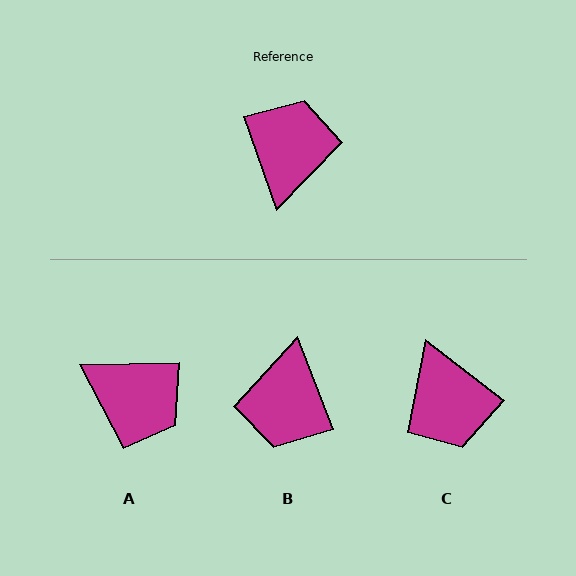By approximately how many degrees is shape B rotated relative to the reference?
Approximately 178 degrees clockwise.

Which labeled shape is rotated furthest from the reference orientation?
B, about 178 degrees away.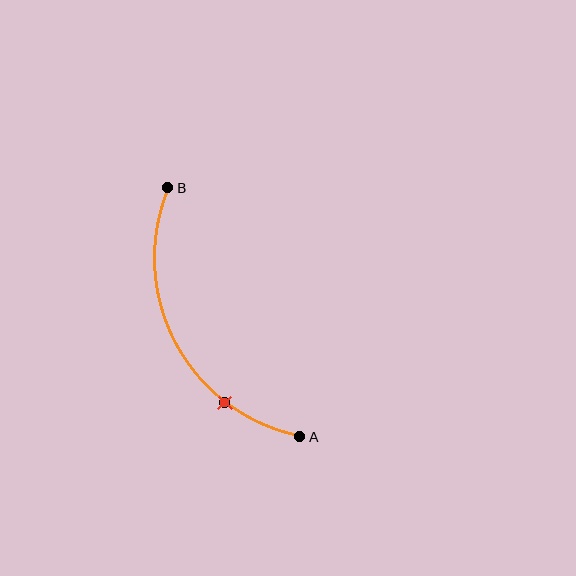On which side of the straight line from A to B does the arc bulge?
The arc bulges to the left of the straight line connecting A and B.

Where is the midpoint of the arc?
The arc midpoint is the point on the curve farthest from the straight line joining A and B. It sits to the left of that line.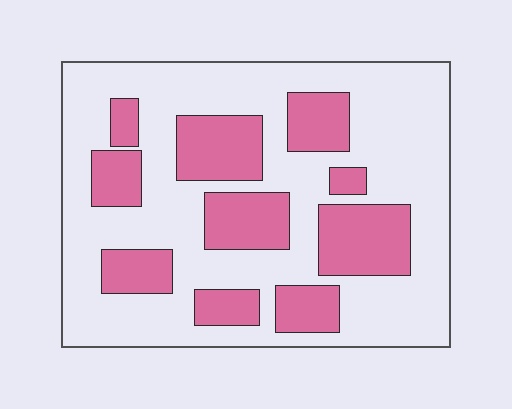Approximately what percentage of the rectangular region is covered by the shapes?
Approximately 30%.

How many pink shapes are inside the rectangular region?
10.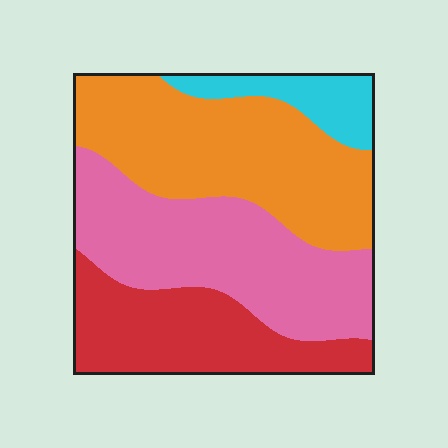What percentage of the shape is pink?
Pink covers 33% of the shape.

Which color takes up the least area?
Cyan, at roughly 10%.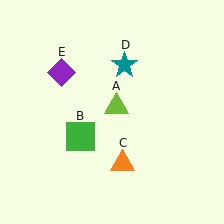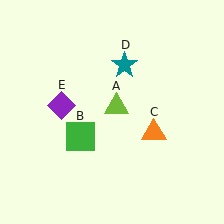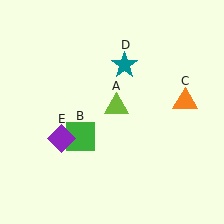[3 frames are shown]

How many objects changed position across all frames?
2 objects changed position: orange triangle (object C), purple diamond (object E).